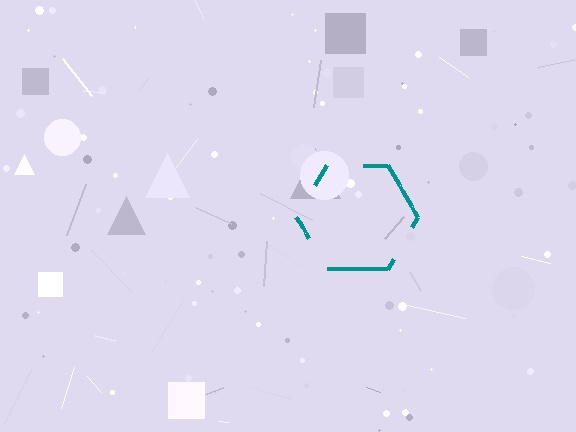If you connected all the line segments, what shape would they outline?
They would outline a hexagon.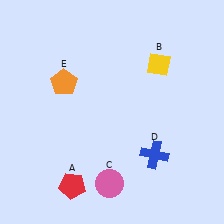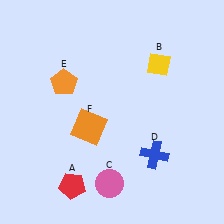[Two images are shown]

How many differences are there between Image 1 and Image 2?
There is 1 difference between the two images.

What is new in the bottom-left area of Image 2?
An orange square (F) was added in the bottom-left area of Image 2.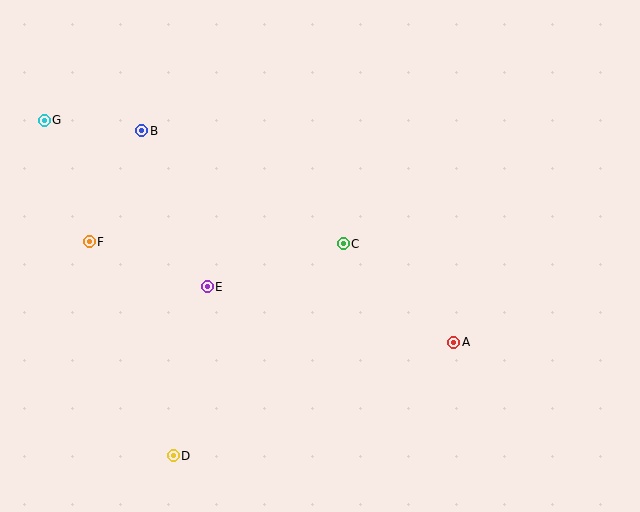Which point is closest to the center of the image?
Point C at (343, 244) is closest to the center.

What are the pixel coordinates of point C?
Point C is at (343, 244).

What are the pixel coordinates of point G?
Point G is at (44, 120).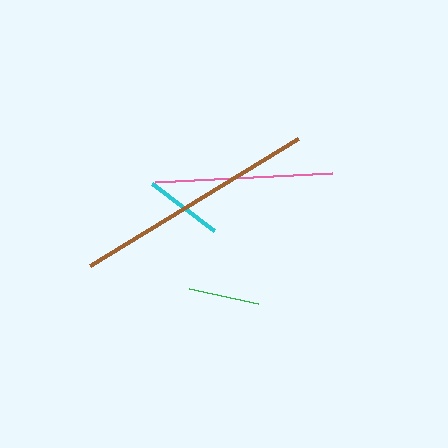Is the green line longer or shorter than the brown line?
The brown line is longer than the green line.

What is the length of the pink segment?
The pink segment is approximately 178 pixels long.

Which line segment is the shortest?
The green line is the shortest at approximately 71 pixels.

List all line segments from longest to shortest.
From longest to shortest: brown, pink, cyan, green.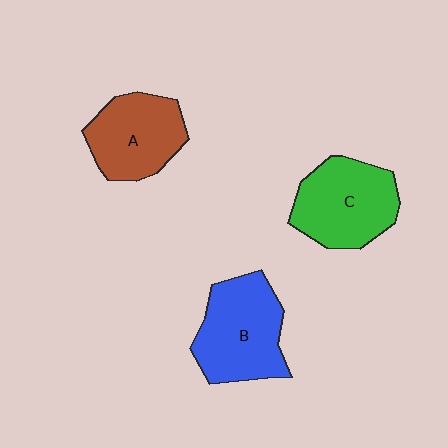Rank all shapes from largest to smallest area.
From largest to smallest: B (blue), C (green), A (brown).